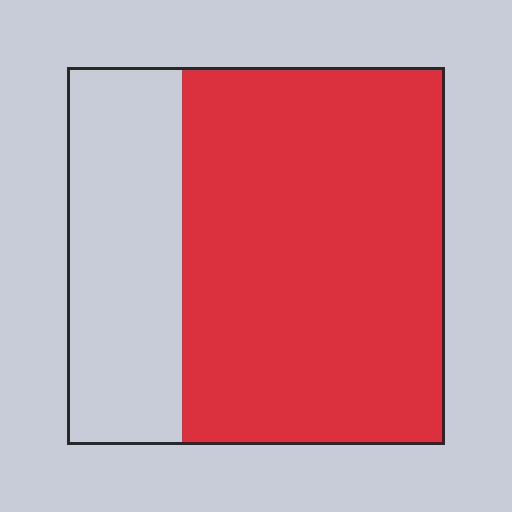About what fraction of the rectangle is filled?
About two thirds (2/3).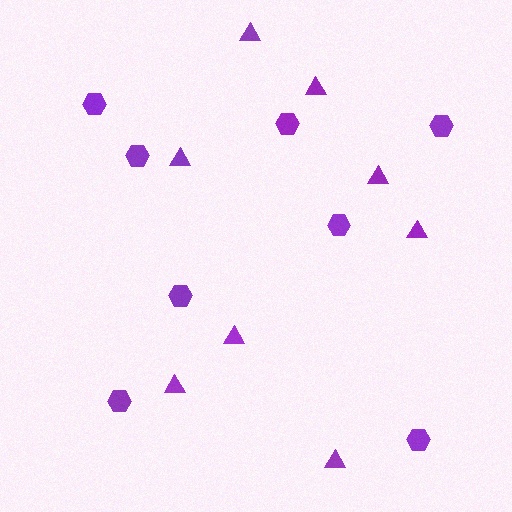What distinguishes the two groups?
There are 2 groups: one group of hexagons (8) and one group of triangles (8).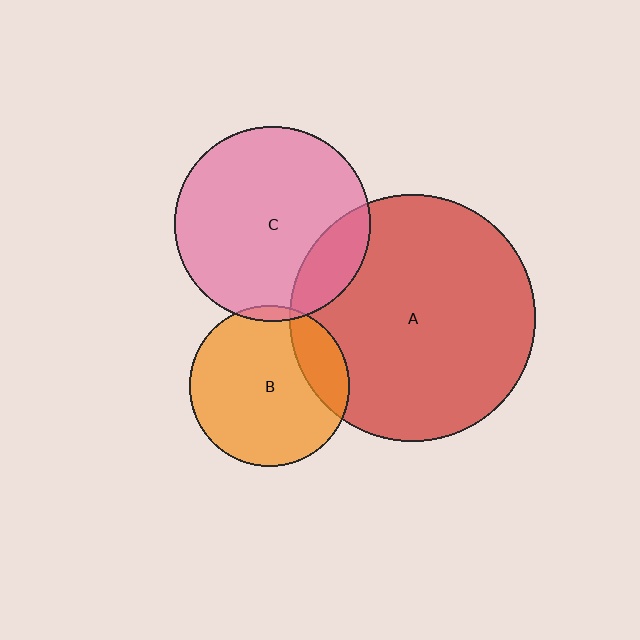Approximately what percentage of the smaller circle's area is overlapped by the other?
Approximately 20%.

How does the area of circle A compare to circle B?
Approximately 2.4 times.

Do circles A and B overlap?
Yes.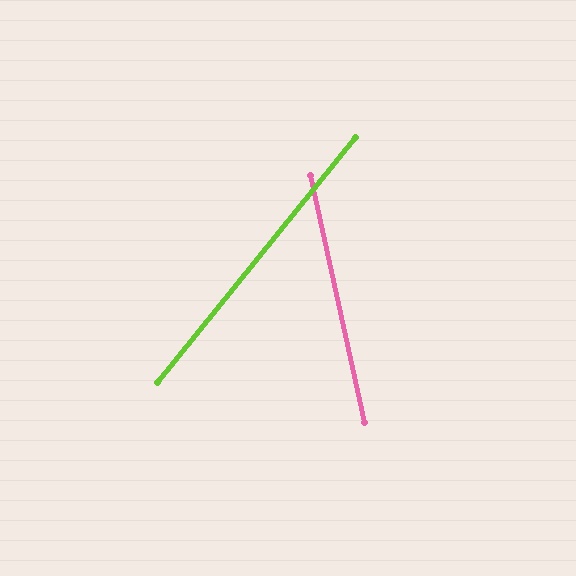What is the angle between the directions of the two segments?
Approximately 51 degrees.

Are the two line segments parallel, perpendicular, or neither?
Neither parallel nor perpendicular — they differ by about 51°.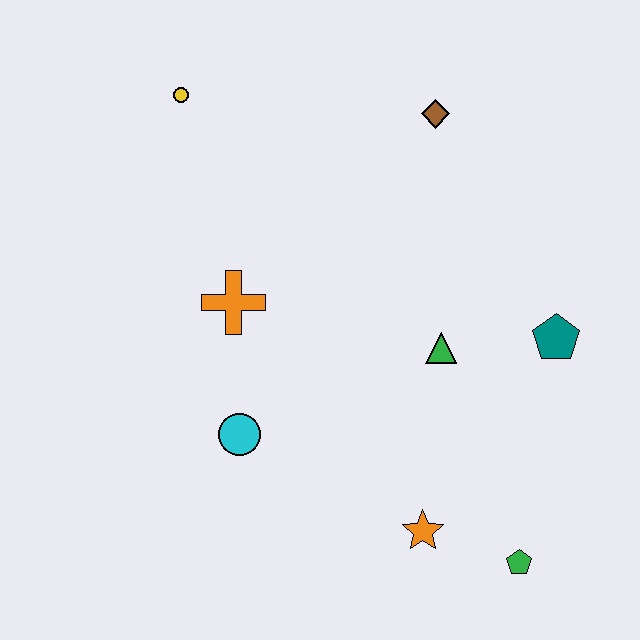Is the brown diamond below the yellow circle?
Yes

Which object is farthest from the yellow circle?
The green pentagon is farthest from the yellow circle.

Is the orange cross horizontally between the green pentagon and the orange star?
No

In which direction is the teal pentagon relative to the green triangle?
The teal pentagon is to the right of the green triangle.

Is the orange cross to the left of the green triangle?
Yes